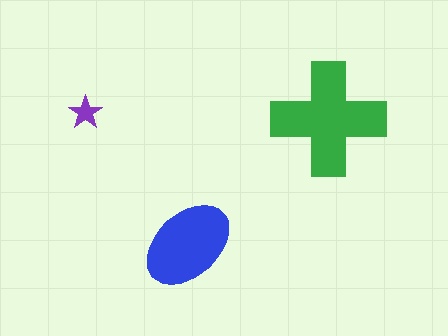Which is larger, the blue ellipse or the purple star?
The blue ellipse.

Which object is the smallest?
The purple star.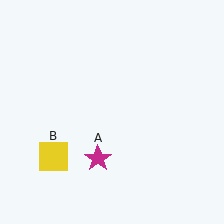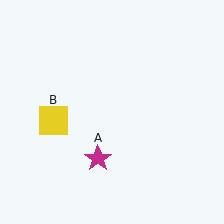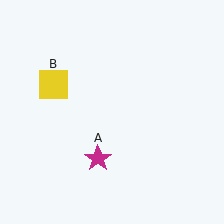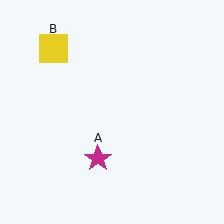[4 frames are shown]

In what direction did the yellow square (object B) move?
The yellow square (object B) moved up.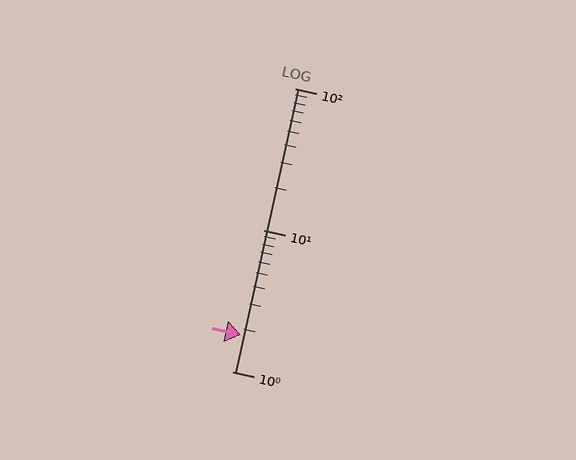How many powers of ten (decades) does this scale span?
The scale spans 2 decades, from 1 to 100.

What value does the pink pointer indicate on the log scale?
The pointer indicates approximately 1.8.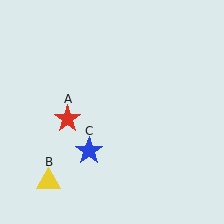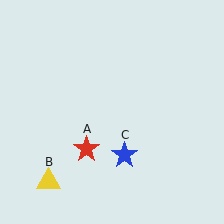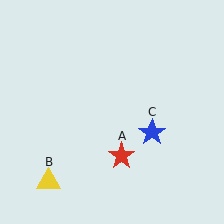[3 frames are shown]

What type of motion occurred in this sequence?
The red star (object A), blue star (object C) rotated counterclockwise around the center of the scene.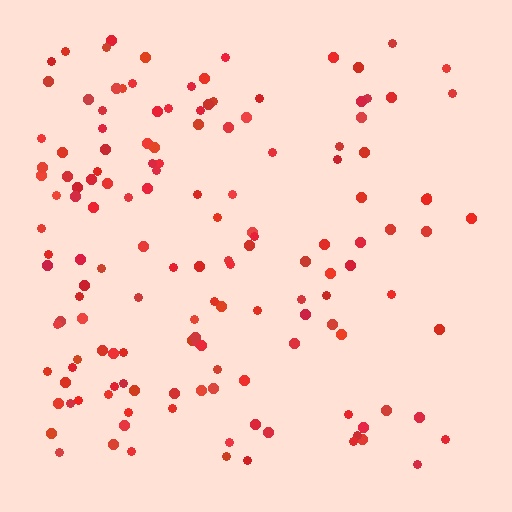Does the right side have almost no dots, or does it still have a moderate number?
Still a moderate number, just noticeably fewer than the left.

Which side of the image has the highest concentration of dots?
The left.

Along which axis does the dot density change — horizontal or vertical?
Horizontal.